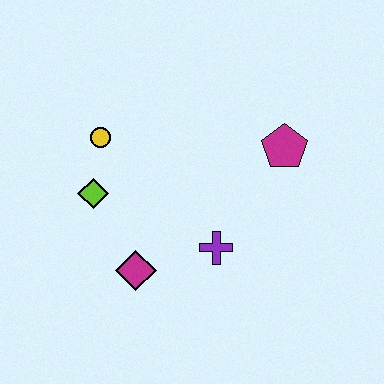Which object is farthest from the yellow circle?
The magenta pentagon is farthest from the yellow circle.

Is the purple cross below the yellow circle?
Yes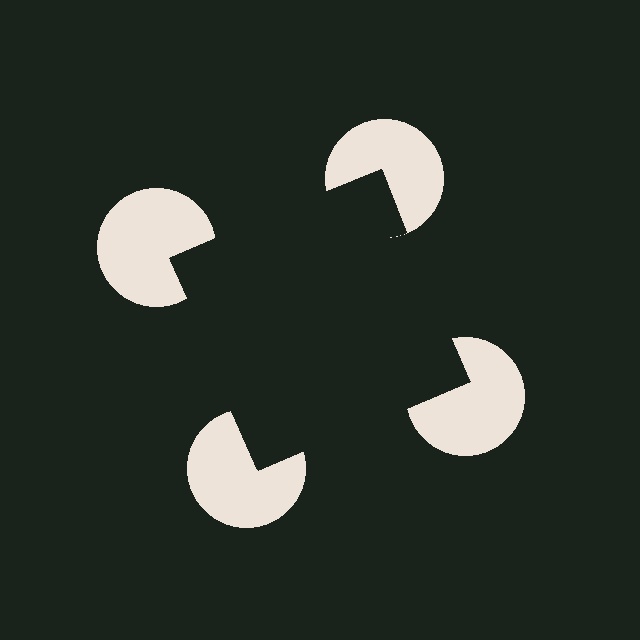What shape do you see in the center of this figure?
An illusory square — its edges are inferred from the aligned wedge cuts in the pac-man discs, not physically drawn.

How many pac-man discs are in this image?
There are 4 — one at each vertex of the illusory square.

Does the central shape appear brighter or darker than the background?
It typically appears slightly darker than the background, even though no actual brightness change is drawn.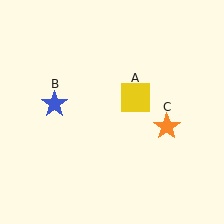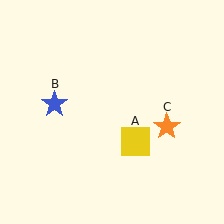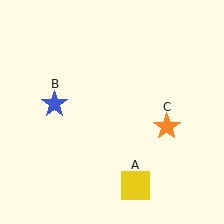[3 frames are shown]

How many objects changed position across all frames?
1 object changed position: yellow square (object A).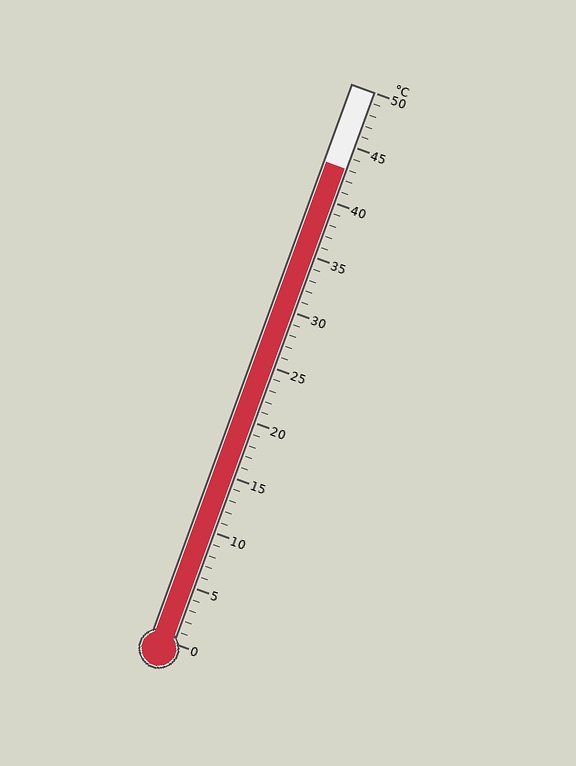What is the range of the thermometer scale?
The thermometer scale ranges from 0°C to 50°C.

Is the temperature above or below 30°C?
The temperature is above 30°C.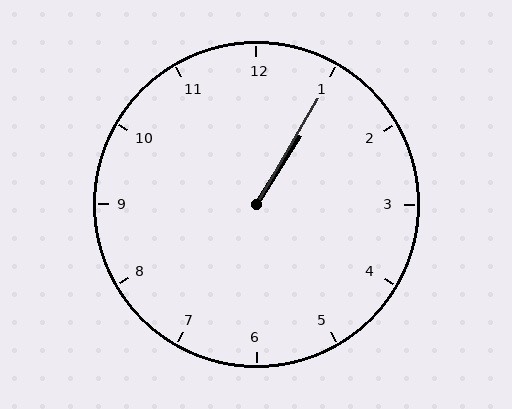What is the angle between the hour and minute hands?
Approximately 2 degrees.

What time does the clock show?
1:05.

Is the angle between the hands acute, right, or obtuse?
It is acute.